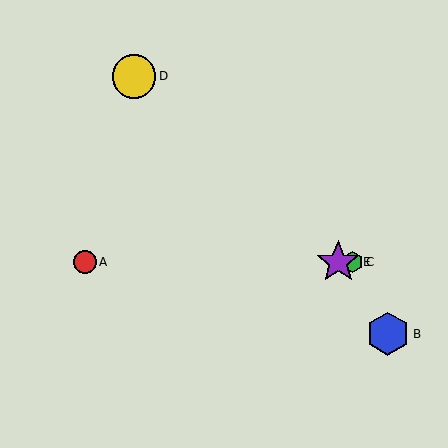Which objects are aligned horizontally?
Objects A, C, E are aligned horizontally.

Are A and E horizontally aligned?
Yes, both are at y≈262.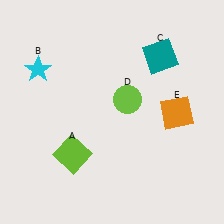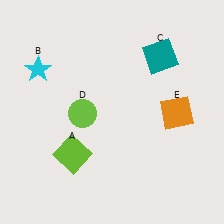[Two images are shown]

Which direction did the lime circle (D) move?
The lime circle (D) moved left.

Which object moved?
The lime circle (D) moved left.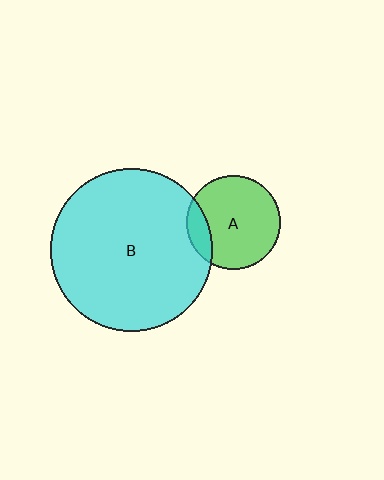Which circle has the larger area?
Circle B (cyan).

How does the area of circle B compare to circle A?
Approximately 3.0 times.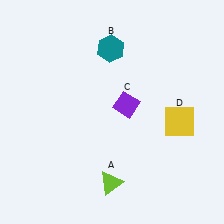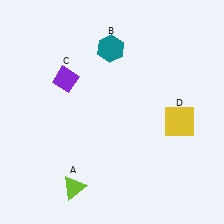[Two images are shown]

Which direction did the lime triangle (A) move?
The lime triangle (A) moved left.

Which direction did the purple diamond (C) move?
The purple diamond (C) moved left.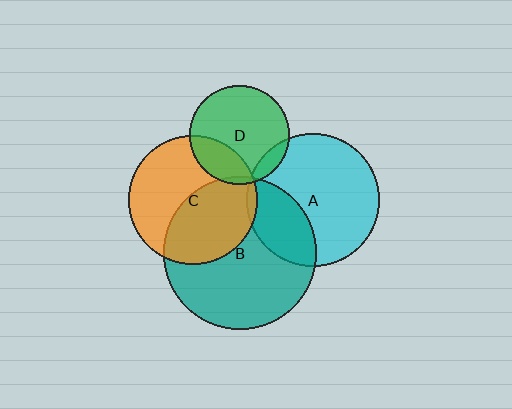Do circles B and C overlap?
Yes.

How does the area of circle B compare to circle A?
Approximately 1.3 times.